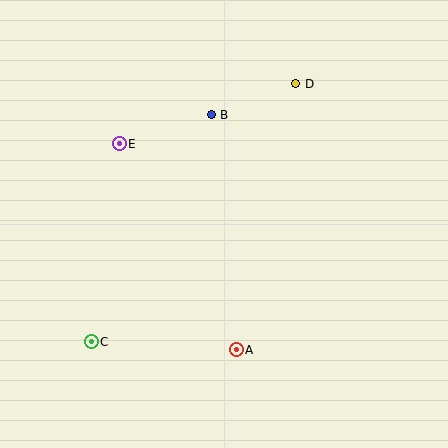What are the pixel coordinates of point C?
Point C is at (91, 342).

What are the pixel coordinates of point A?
Point A is at (236, 350).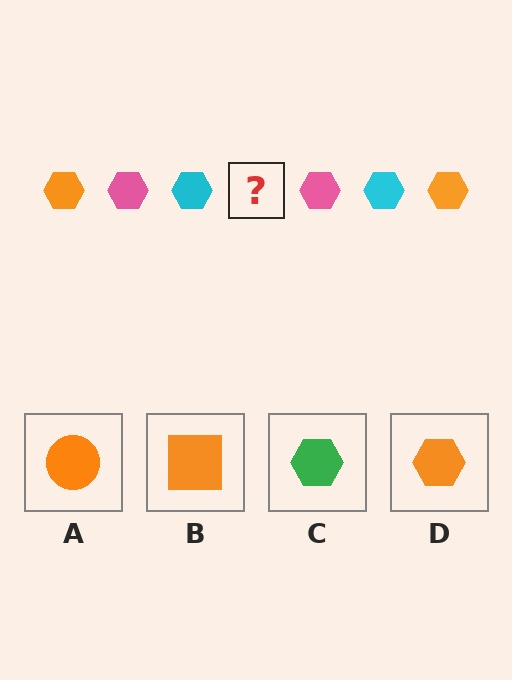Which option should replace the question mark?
Option D.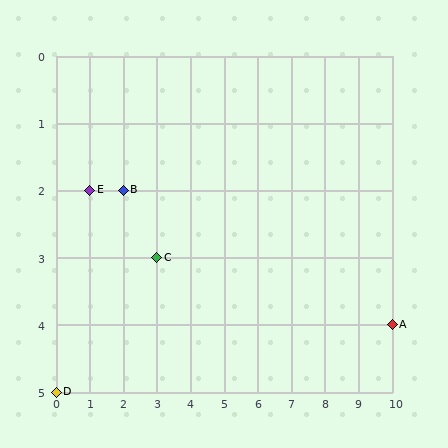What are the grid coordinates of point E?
Point E is at grid coordinates (1, 2).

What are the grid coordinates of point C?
Point C is at grid coordinates (3, 3).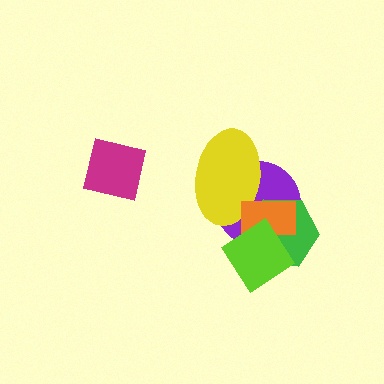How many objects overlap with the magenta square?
0 objects overlap with the magenta square.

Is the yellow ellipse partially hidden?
Yes, it is partially covered by another shape.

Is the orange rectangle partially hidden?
Yes, it is partially covered by another shape.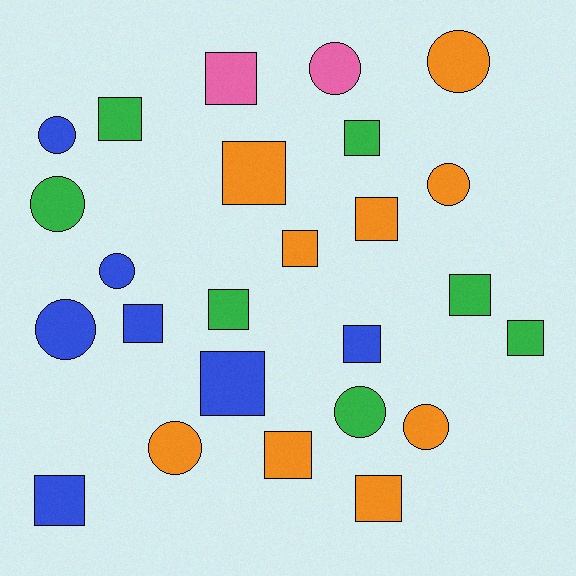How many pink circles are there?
There is 1 pink circle.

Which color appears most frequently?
Orange, with 9 objects.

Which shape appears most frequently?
Square, with 15 objects.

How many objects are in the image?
There are 25 objects.